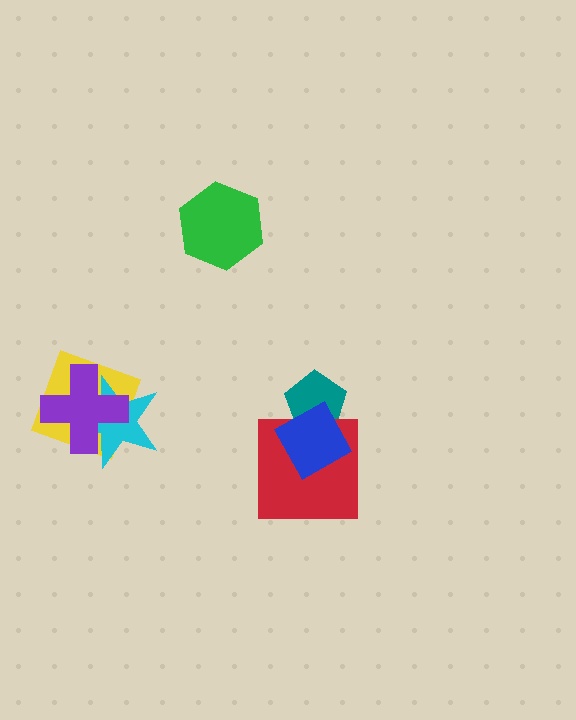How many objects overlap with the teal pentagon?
2 objects overlap with the teal pentagon.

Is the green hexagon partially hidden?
No, no other shape covers it.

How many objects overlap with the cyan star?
2 objects overlap with the cyan star.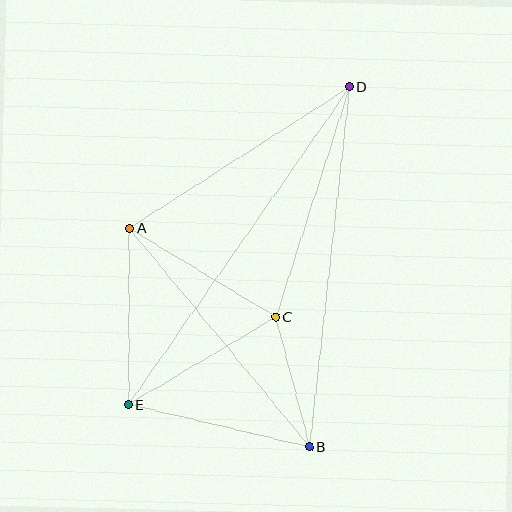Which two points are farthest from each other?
Points D and E are farthest from each other.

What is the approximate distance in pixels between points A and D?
The distance between A and D is approximately 262 pixels.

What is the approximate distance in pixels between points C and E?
The distance between C and E is approximately 172 pixels.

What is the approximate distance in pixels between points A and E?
The distance between A and E is approximately 177 pixels.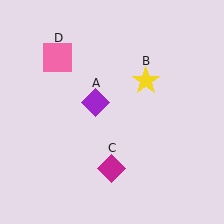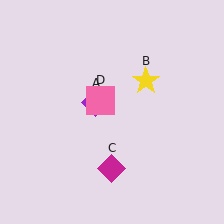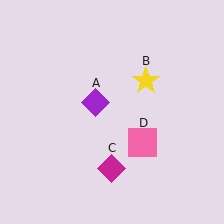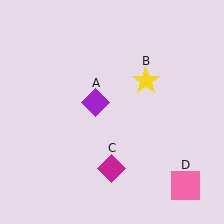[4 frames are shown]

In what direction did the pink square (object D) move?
The pink square (object D) moved down and to the right.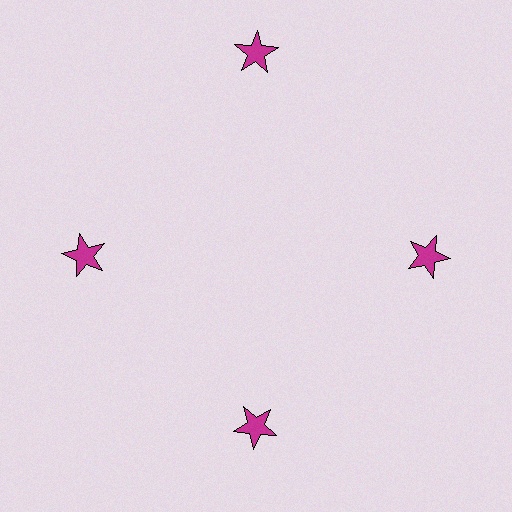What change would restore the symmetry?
The symmetry would be restored by moving it inward, back onto the ring so that all 4 stars sit at equal angles and equal distance from the center.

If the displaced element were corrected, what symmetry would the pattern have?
It would have 4-fold rotational symmetry — the pattern would map onto itself every 90 degrees.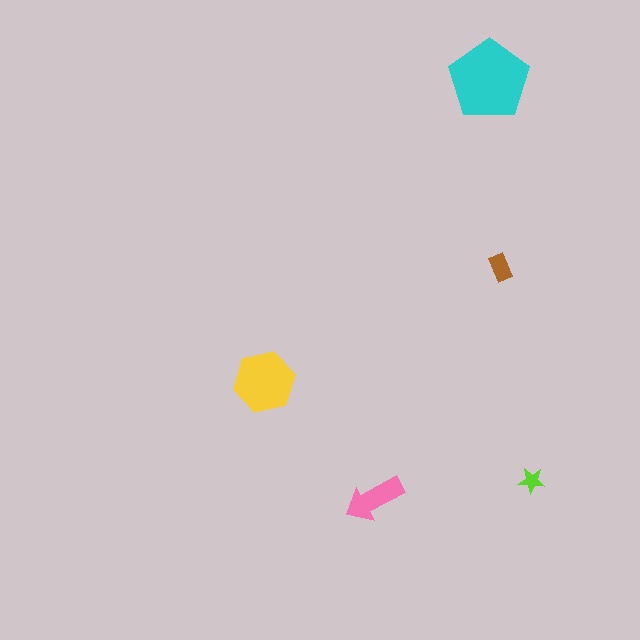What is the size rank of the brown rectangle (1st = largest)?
4th.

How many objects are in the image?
There are 5 objects in the image.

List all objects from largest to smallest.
The cyan pentagon, the yellow hexagon, the pink arrow, the brown rectangle, the lime star.